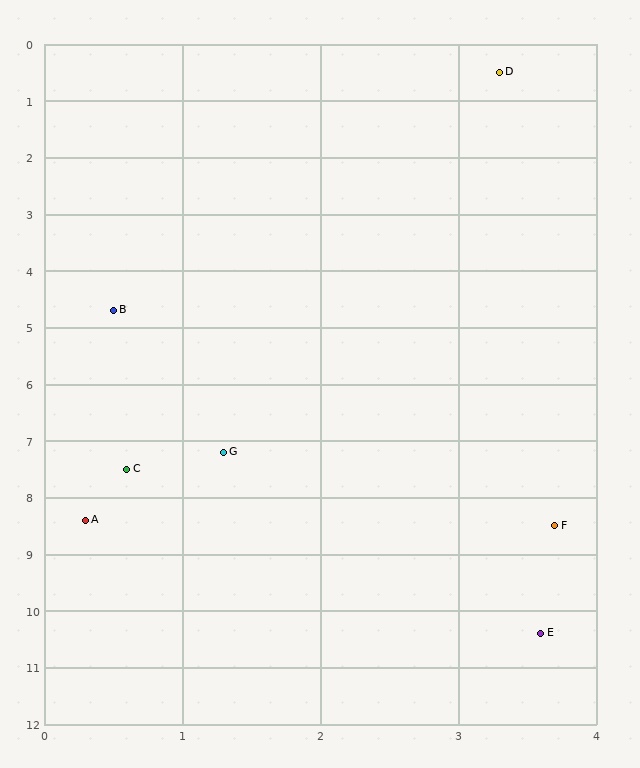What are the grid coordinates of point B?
Point B is at approximately (0.5, 4.7).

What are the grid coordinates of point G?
Point G is at approximately (1.3, 7.2).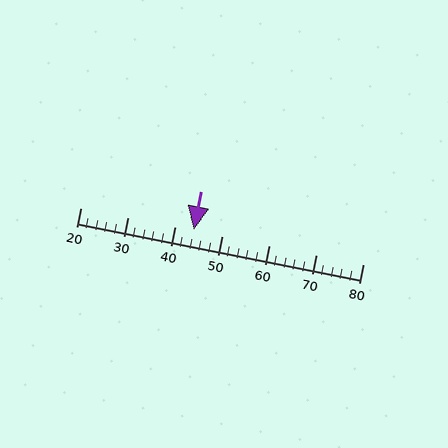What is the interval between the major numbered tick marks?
The major tick marks are spaced 10 units apart.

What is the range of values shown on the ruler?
The ruler shows values from 20 to 80.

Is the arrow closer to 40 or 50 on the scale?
The arrow is closer to 40.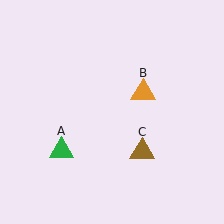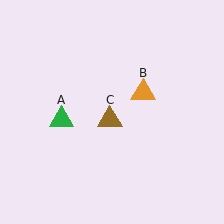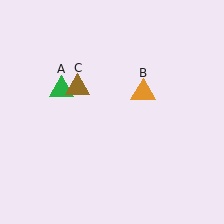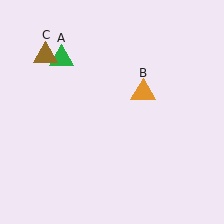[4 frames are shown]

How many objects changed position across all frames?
2 objects changed position: green triangle (object A), brown triangle (object C).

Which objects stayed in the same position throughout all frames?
Orange triangle (object B) remained stationary.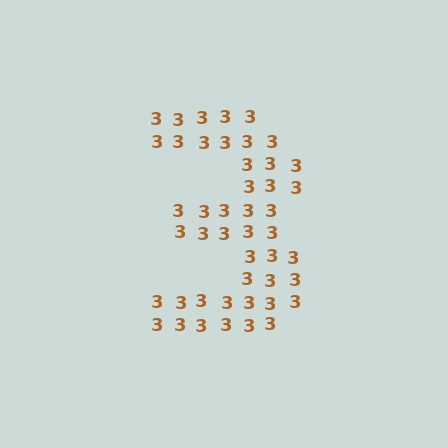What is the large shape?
The large shape is the digit 3.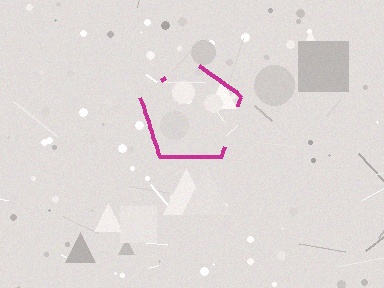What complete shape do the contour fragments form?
The contour fragments form a pentagon.